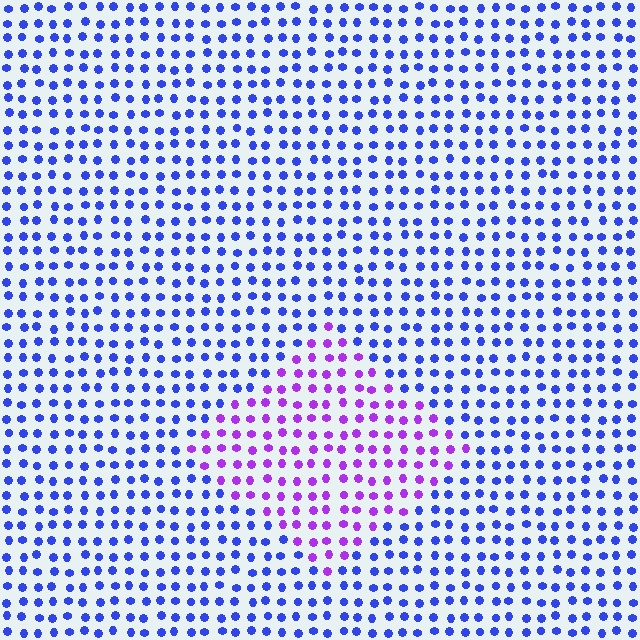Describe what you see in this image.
The image is filled with small blue elements in a uniform arrangement. A diamond-shaped region is visible where the elements are tinted to a slightly different hue, forming a subtle color boundary.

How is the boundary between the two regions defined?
The boundary is defined purely by a slight shift in hue (about 48 degrees). Spacing, size, and orientation are identical on both sides.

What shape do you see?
I see a diamond.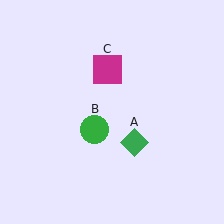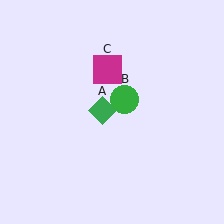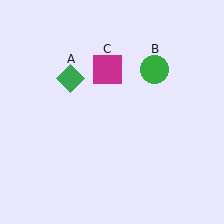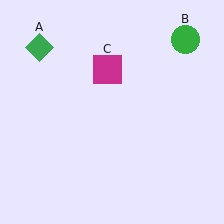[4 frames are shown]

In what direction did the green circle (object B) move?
The green circle (object B) moved up and to the right.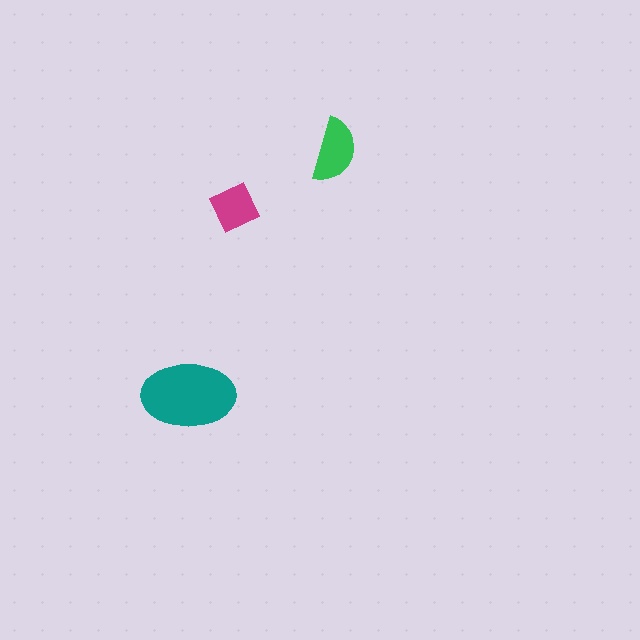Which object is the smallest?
The magenta square.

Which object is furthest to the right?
The green semicircle is rightmost.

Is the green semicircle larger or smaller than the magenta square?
Larger.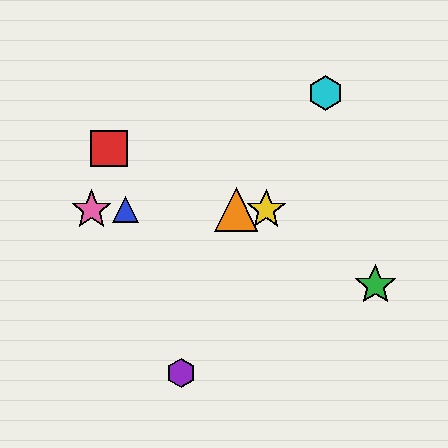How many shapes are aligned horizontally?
4 shapes (the blue triangle, the yellow star, the orange triangle, the pink star) are aligned horizontally.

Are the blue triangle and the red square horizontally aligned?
No, the blue triangle is at y≈210 and the red square is at y≈149.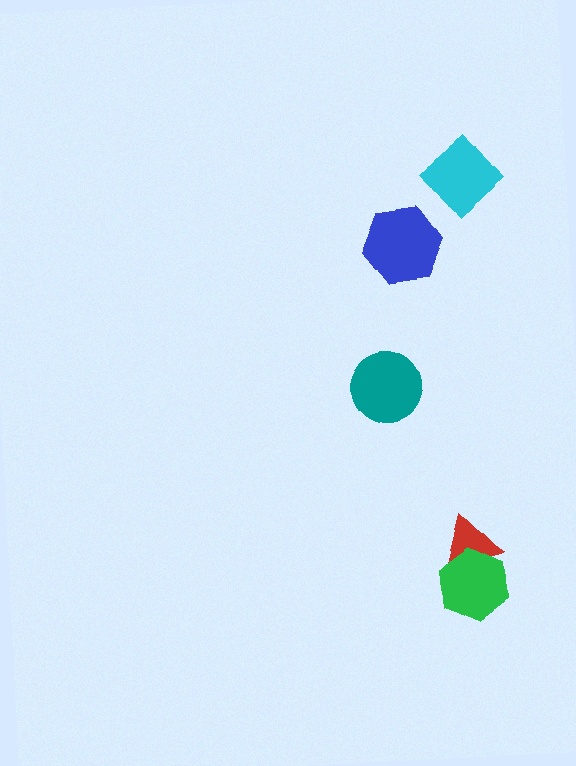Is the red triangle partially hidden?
Yes, it is partially covered by another shape.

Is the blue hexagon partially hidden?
No, no other shape covers it.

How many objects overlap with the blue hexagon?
0 objects overlap with the blue hexagon.